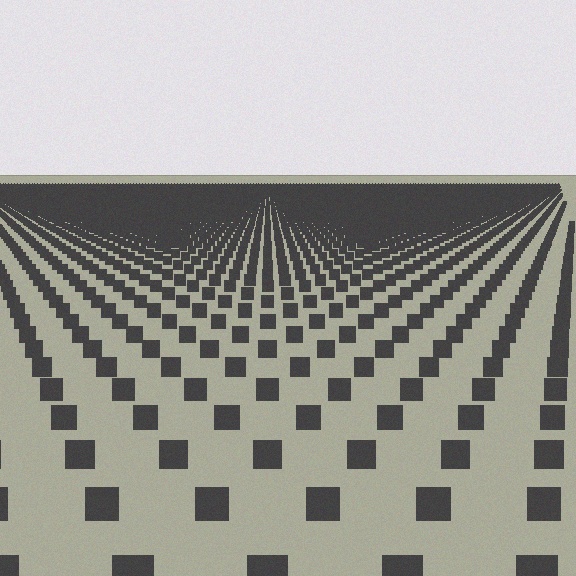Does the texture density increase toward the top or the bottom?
Density increases toward the top.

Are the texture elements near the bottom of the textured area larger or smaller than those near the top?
Larger. Near the bottom, elements are closer to the viewer and appear at a bigger on-screen size.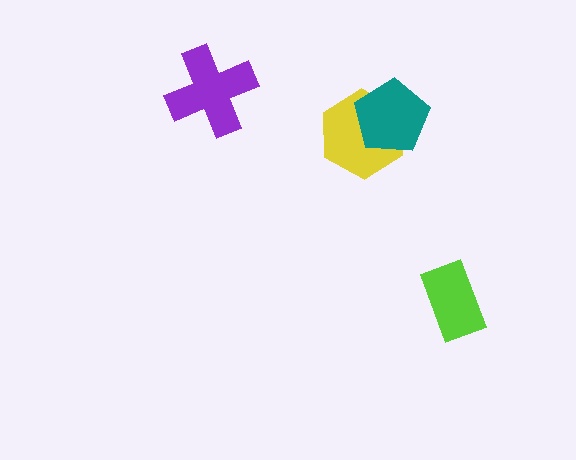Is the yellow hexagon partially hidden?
Yes, it is partially covered by another shape.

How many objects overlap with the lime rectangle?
0 objects overlap with the lime rectangle.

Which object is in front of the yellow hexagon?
The teal pentagon is in front of the yellow hexagon.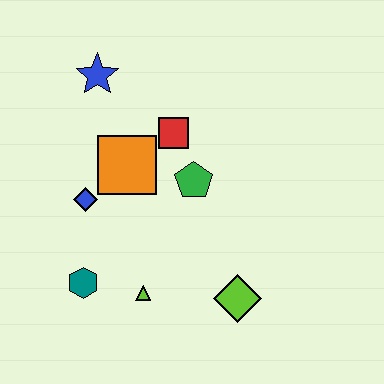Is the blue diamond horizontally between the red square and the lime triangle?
No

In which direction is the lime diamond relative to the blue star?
The lime diamond is below the blue star.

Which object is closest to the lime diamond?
The lime triangle is closest to the lime diamond.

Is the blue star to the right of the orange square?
No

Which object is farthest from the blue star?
The lime diamond is farthest from the blue star.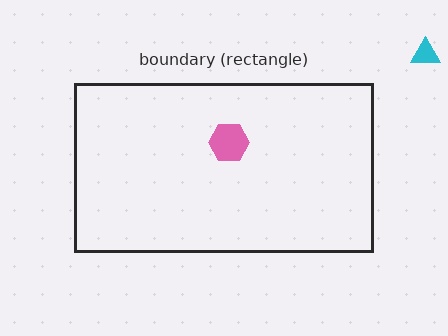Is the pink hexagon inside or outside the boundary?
Inside.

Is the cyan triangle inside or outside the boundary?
Outside.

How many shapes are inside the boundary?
1 inside, 1 outside.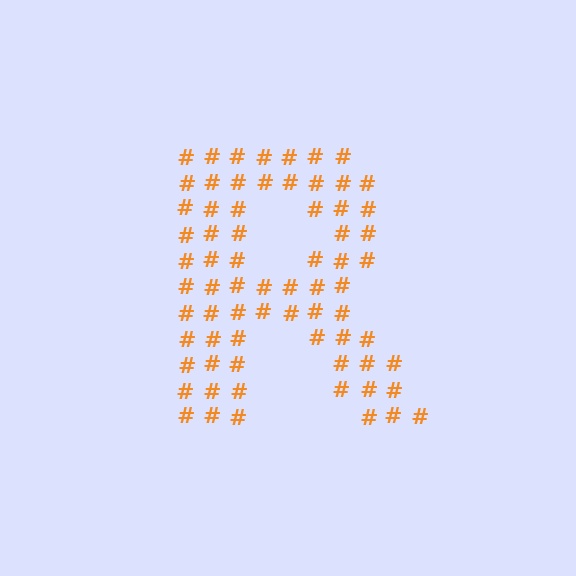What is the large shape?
The large shape is the letter R.